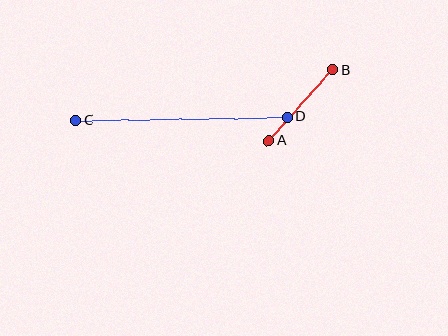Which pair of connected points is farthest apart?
Points C and D are farthest apart.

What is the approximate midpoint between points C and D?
The midpoint is at approximately (182, 119) pixels.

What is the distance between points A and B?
The distance is approximately 95 pixels.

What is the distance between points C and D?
The distance is approximately 212 pixels.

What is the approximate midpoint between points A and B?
The midpoint is at approximately (301, 105) pixels.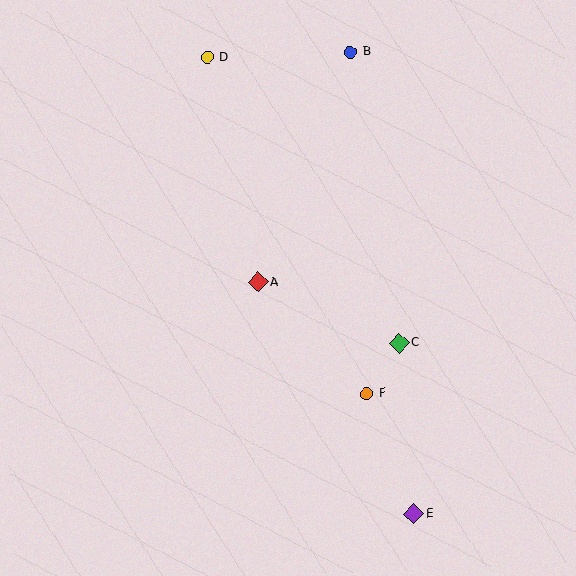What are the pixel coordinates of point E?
Point E is at (414, 514).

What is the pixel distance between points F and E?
The distance between F and E is 129 pixels.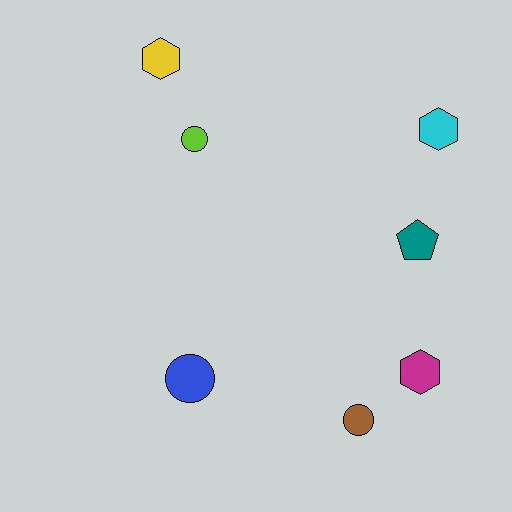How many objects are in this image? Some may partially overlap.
There are 7 objects.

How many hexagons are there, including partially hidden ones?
There are 3 hexagons.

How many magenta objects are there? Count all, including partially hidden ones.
There is 1 magenta object.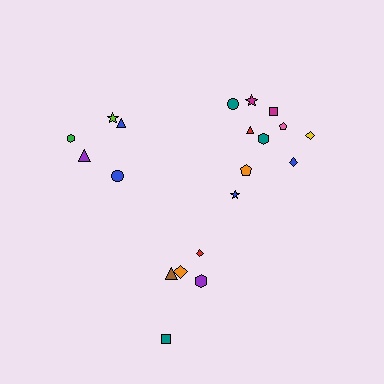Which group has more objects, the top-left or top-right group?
The top-right group.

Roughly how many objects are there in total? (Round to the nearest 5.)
Roughly 20 objects in total.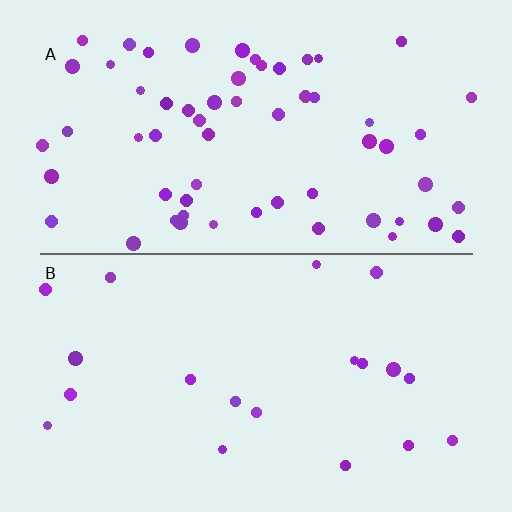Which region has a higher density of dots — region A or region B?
A (the top).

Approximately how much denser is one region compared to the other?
Approximately 3.1× — region A over region B.